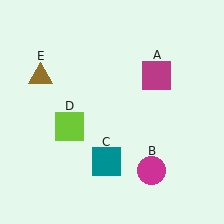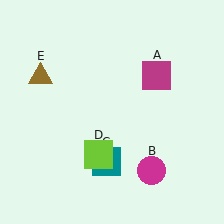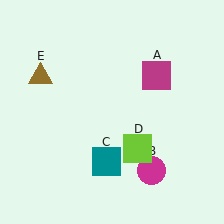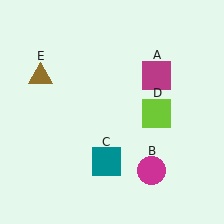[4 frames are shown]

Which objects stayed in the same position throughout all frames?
Magenta square (object A) and magenta circle (object B) and teal square (object C) and brown triangle (object E) remained stationary.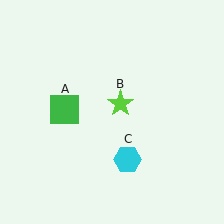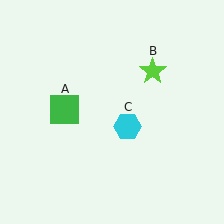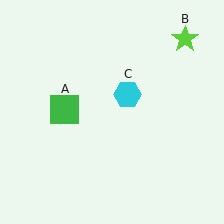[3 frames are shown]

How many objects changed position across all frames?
2 objects changed position: lime star (object B), cyan hexagon (object C).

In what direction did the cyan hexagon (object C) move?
The cyan hexagon (object C) moved up.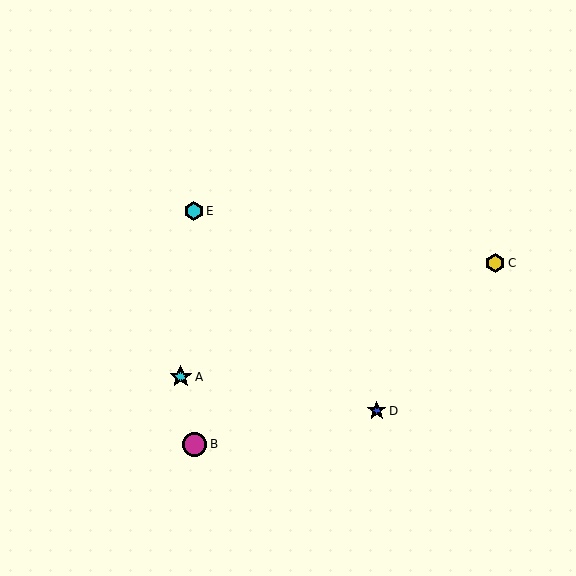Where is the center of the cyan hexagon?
The center of the cyan hexagon is at (194, 211).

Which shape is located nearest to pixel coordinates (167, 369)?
The cyan star (labeled A) at (181, 377) is nearest to that location.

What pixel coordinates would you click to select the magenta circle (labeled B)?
Click at (195, 444) to select the magenta circle B.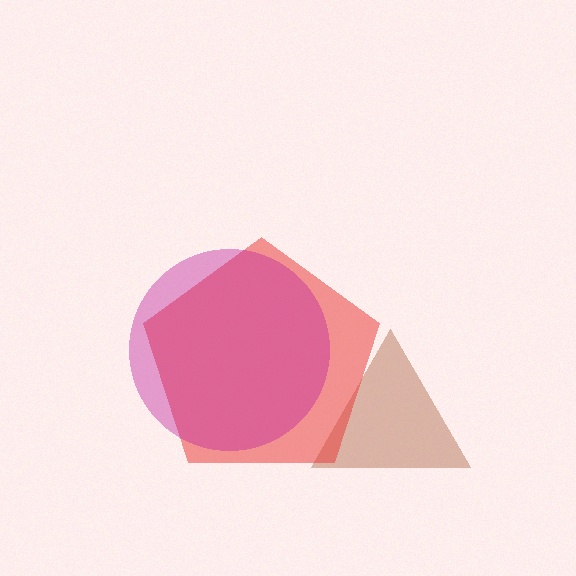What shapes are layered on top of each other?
The layered shapes are: a brown triangle, a red pentagon, a magenta circle.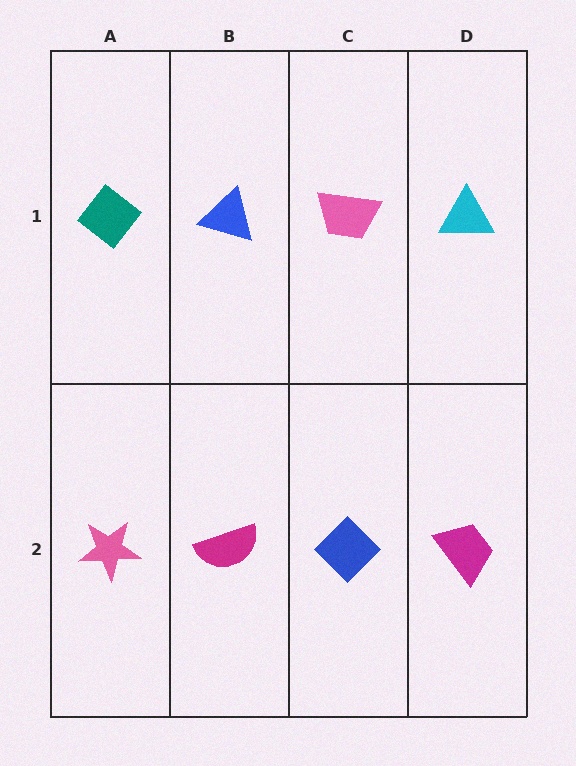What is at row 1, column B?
A blue triangle.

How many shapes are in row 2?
4 shapes.